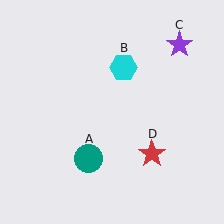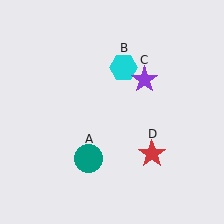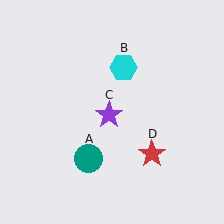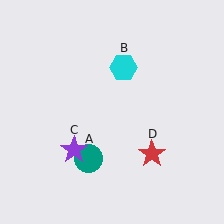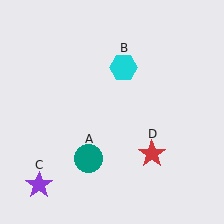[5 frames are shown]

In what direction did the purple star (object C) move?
The purple star (object C) moved down and to the left.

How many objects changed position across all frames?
1 object changed position: purple star (object C).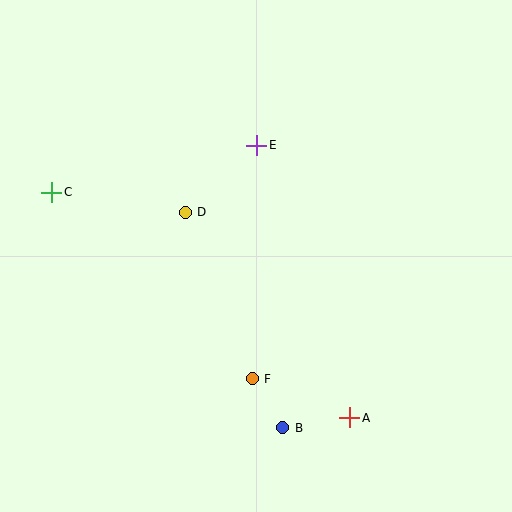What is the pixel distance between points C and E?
The distance between C and E is 210 pixels.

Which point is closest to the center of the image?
Point D at (185, 212) is closest to the center.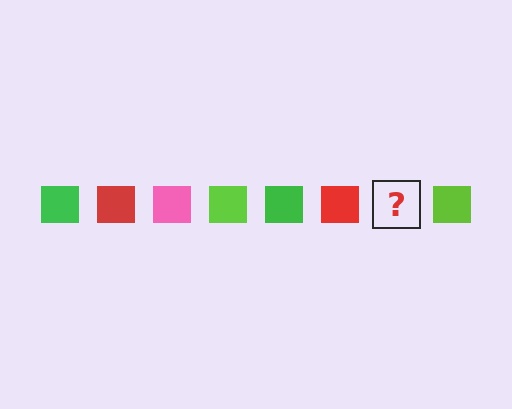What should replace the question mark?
The question mark should be replaced with a pink square.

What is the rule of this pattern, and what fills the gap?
The rule is that the pattern cycles through green, red, pink, lime squares. The gap should be filled with a pink square.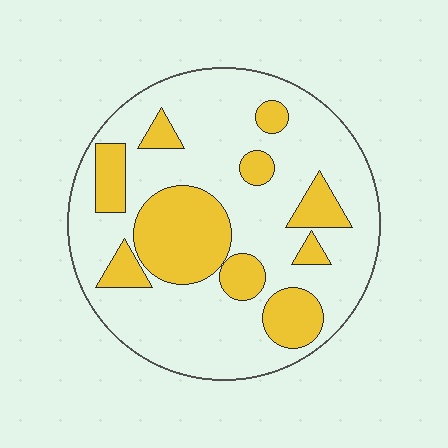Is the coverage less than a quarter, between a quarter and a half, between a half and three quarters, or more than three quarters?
Between a quarter and a half.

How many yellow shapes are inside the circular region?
10.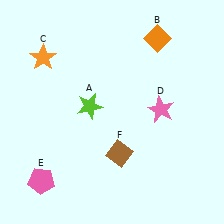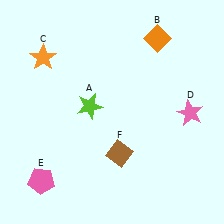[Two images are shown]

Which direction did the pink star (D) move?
The pink star (D) moved right.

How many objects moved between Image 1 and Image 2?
1 object moved between the two images.